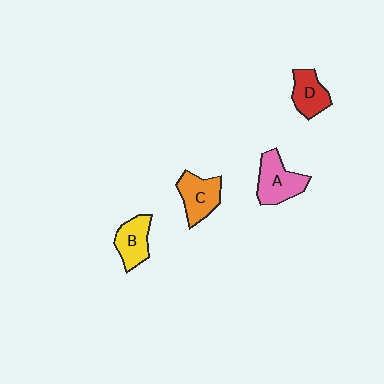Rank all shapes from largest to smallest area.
From largest to smallest: A (pink), C (orange), B (yellow), D (red).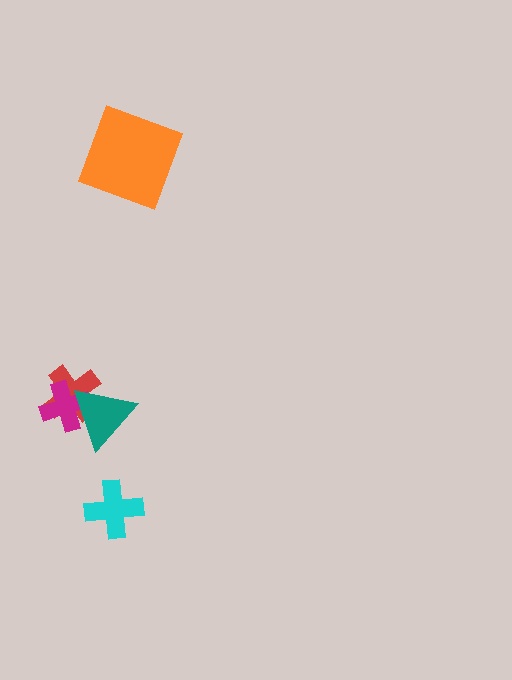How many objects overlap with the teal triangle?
2 objects overlap with the teal triangle.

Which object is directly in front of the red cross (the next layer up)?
The magenta cross is directly in front of the red cross.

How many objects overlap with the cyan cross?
0 objects overlap with the cyan cross.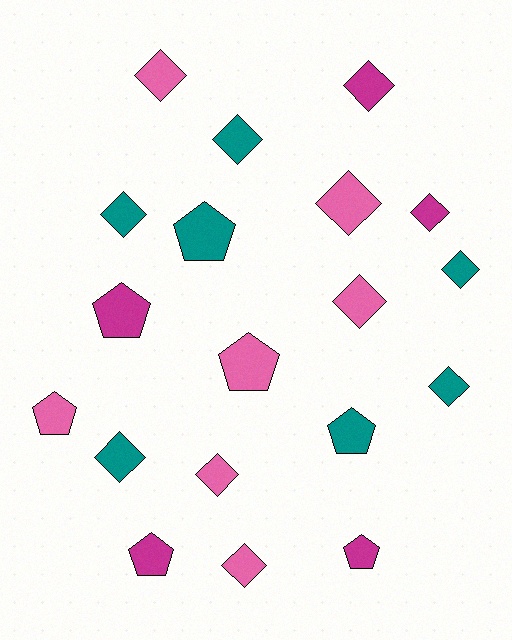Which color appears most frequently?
Teal, with 7 objects.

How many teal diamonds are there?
There are 5 teal diamonds.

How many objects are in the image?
There are 19 objects.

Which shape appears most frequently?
Diamond, with 12 objects.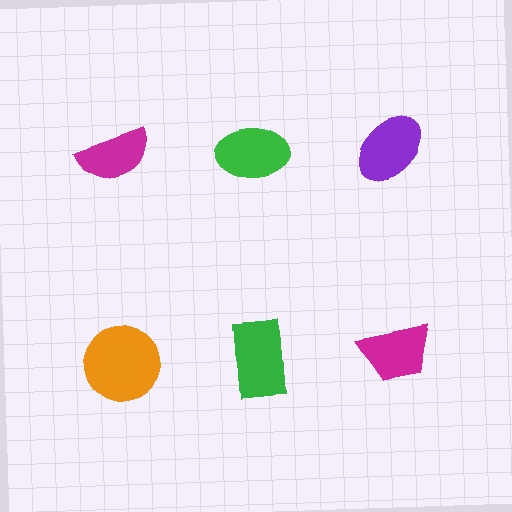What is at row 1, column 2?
A green ellipse.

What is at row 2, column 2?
A green rectangle.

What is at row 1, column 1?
A magenta semicircle.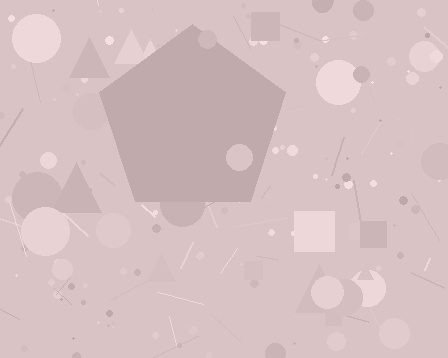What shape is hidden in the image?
A pentagon is hidden in the image.